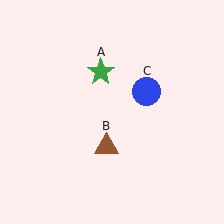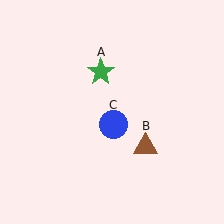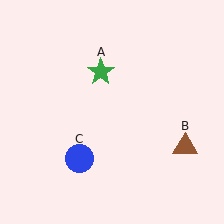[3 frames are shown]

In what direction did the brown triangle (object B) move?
The brown triangle (object B) moved right.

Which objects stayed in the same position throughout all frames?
Green star (object A) remained stationary.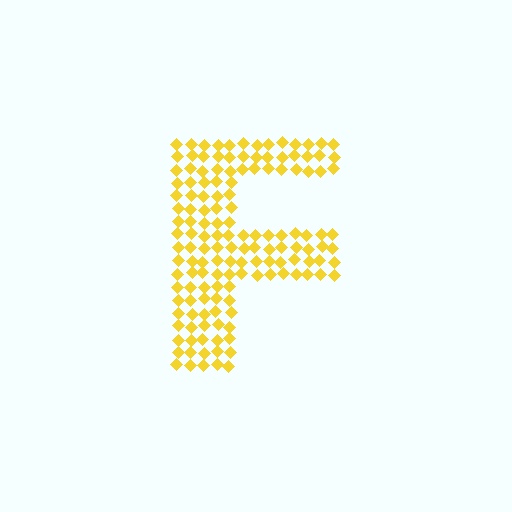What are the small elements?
The small elements are diamonds.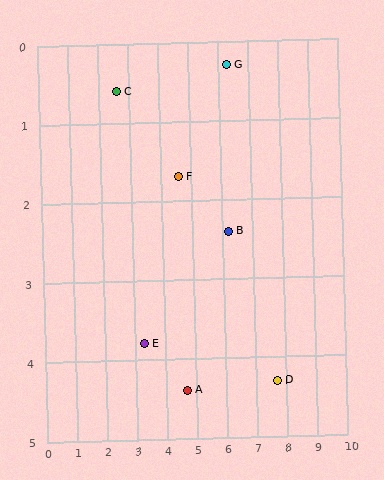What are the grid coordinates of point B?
Point B is at approximately (6.2, 2.4).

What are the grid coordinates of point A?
Point A is at approximately (4.7, 4.4).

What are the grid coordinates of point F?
Point F is at approximately (4.6, 1.7).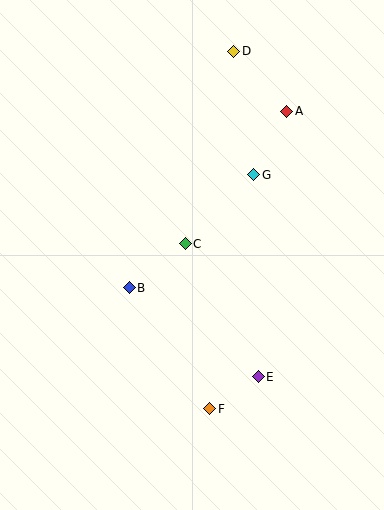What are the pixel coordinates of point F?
Point F is at (210, 409).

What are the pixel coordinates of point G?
Point G is at (254, 175).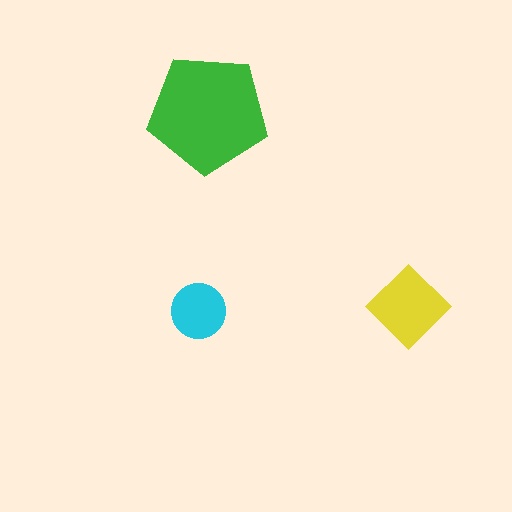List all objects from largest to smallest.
The green pentagon, the yellow diamond, the cyan circle.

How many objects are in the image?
There are 3 objects in the image.